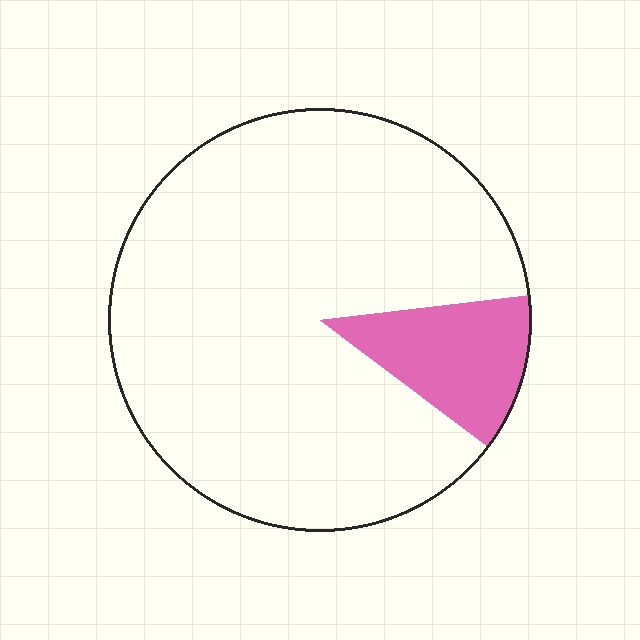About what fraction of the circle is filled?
About one eighth (1/8).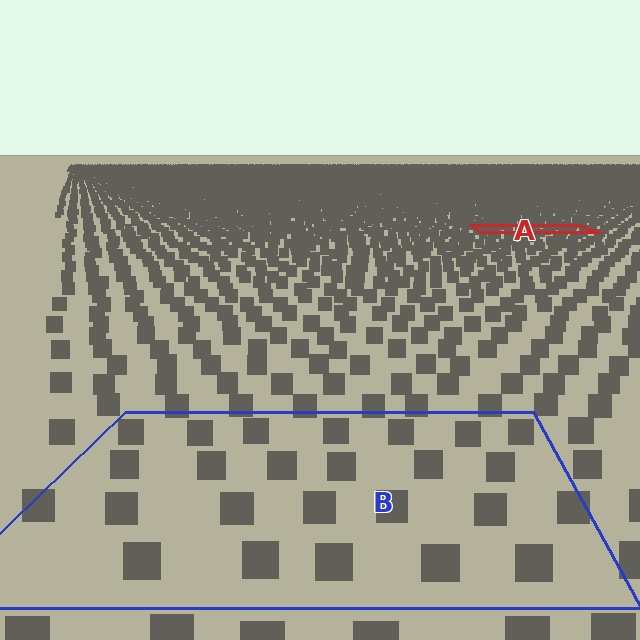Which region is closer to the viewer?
Region B is closer. The texture elements there are larger and more spread out.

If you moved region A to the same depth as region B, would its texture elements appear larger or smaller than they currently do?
They would appear larger. At a closer depth, the same texture elements are projected at a bigger on-screen size.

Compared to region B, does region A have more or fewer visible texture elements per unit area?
Region A has more texture elements per unit area — they are packed more densely because it is farther away.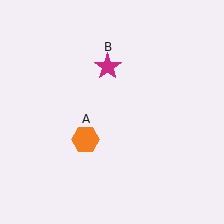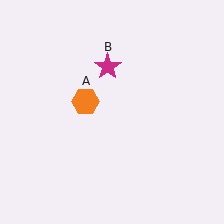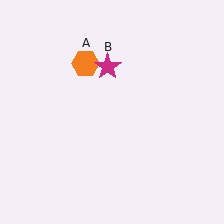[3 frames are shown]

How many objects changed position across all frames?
1 object changed position: orange hexagon (object A).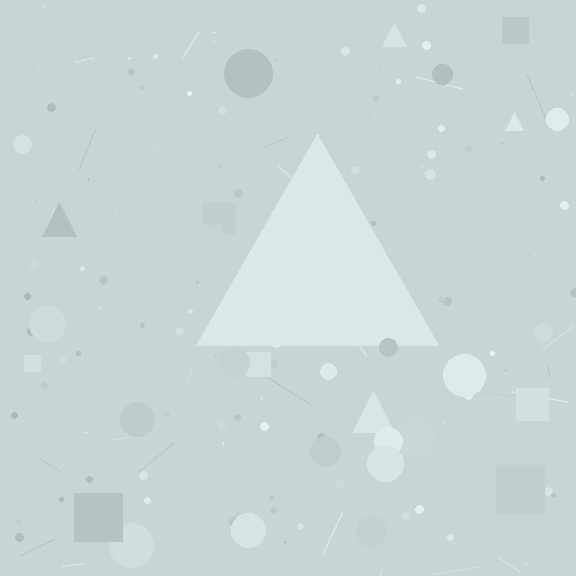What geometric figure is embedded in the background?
A triangle is embedded in the background.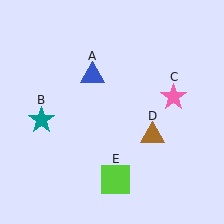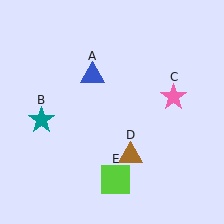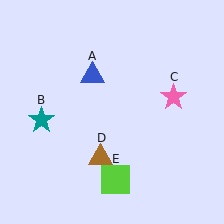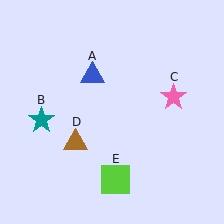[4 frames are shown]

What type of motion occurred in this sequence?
The brown triangle (object D) rotated clockwise around the center of the scene.